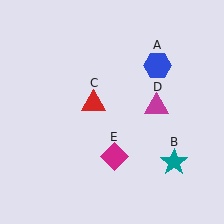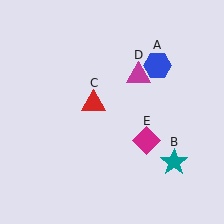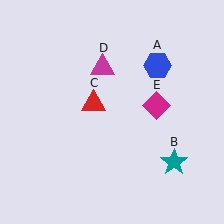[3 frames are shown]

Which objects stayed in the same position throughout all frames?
Blue hexagon (object A) and teal star (object B) and red triangle (object C) remained stationary.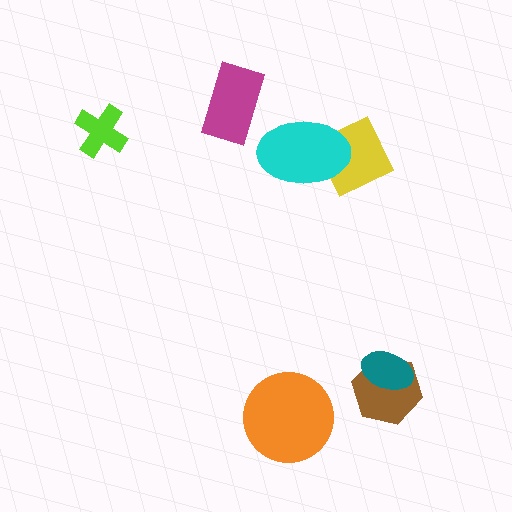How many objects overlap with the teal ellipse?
1 object overlaps with the teal ellipse.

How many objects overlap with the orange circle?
0 objects overlap with the orange circle.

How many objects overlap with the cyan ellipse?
1 object overlaps with the cyan ellipse.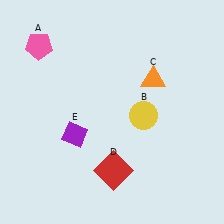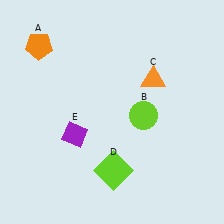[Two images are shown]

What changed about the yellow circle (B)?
In Image 1, B is yellow. In Image 2, it changed to lime.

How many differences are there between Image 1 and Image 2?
There are 3 differences between the two images.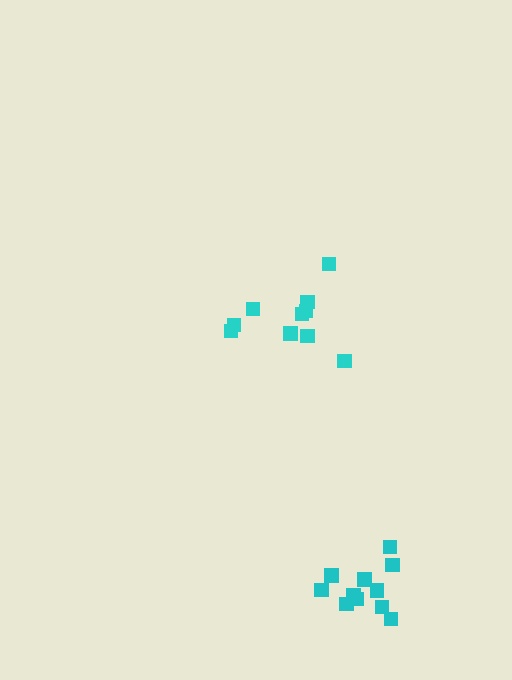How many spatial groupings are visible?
There are 2 spatial groupings.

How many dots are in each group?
Group 1: 11 dots, Group 2: 10 dots (21 total).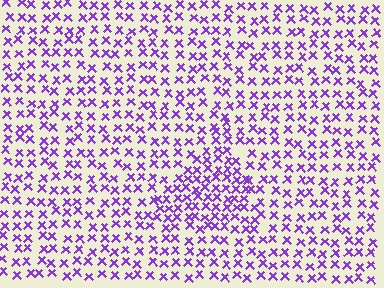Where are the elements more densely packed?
The elements are more densely packed inside the triangle boundary.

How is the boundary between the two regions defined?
The boundary is defined by a change in element density (approximately 1.6x ratio). All elements are the same color, size, and shape.